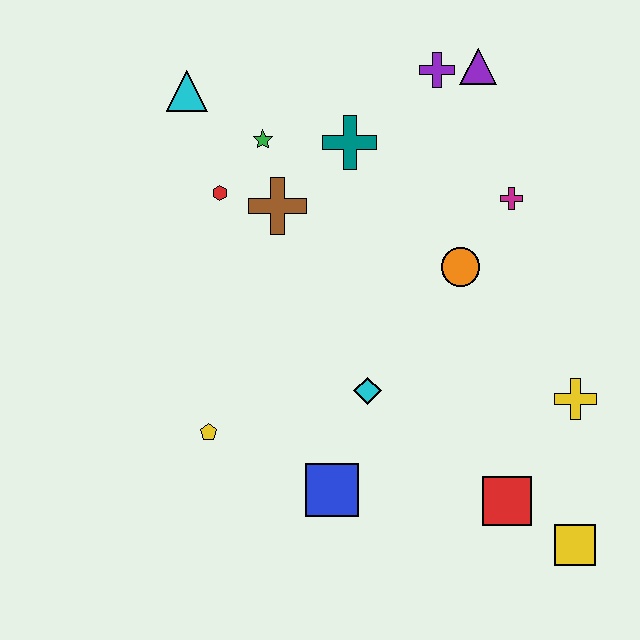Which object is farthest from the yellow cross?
The cyan triangle is farthest from the yellow cross.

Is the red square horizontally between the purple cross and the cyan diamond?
No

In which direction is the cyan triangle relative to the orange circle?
The cyan triangle is to the left of the orange circle.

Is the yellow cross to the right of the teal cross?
Yes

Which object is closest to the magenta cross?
The orange circle is closest to the magenta cross.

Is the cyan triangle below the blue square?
No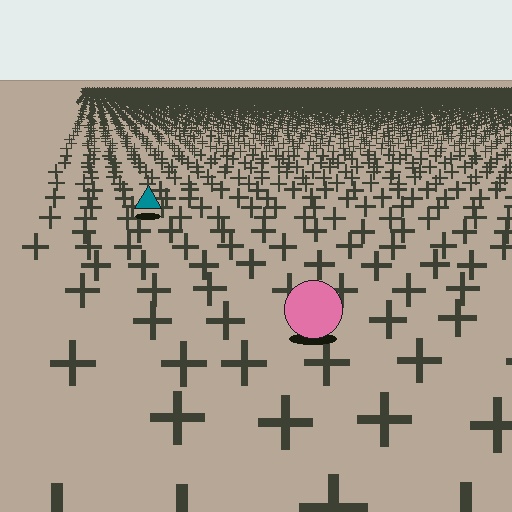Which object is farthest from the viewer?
The teal triangle is farthest from the viewer. It appears smaller and the ground texture around it is denser.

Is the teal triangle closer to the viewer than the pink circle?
No. The pink circle is closer — you can tell from the texture gradient: the ground texture is coarser near it.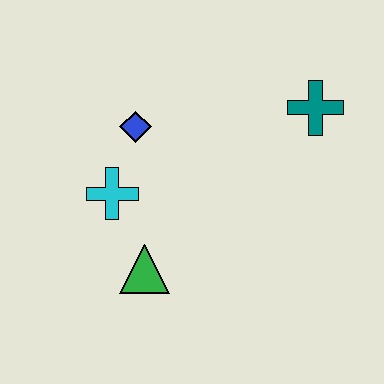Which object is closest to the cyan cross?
The blue diamond is closest to the cyan cross.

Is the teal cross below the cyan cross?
No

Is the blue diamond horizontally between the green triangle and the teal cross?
No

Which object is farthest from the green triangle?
The teal cross is farthest from the green triangle.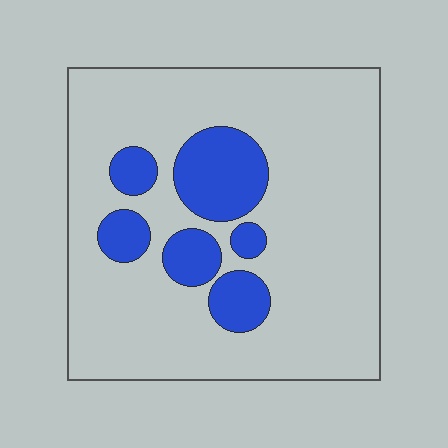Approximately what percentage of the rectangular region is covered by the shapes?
Approximately 20%.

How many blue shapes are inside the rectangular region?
6.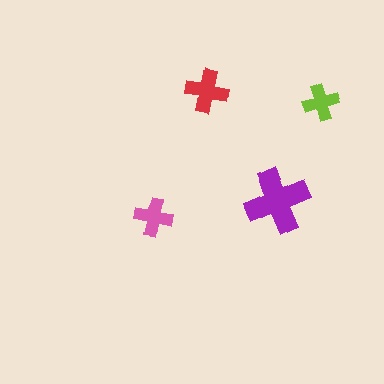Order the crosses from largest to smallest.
the purple one, the red one, the pink one, the lime one.